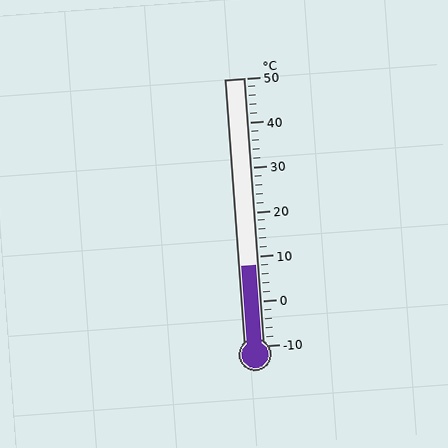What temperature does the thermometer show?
The thermometer shows approximately 8°C.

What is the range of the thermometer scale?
The thermometer scale ranges from -10°C to 50°C.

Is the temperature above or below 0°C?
The temperature is above 0°C.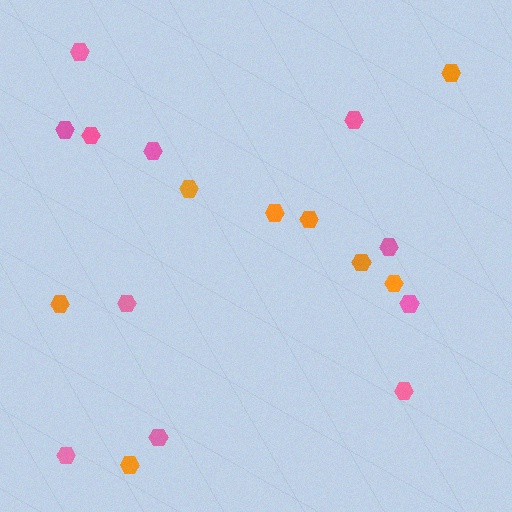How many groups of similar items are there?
There are 2 groups: one group of orange hexagons (8) and one group of pink hexagons (11).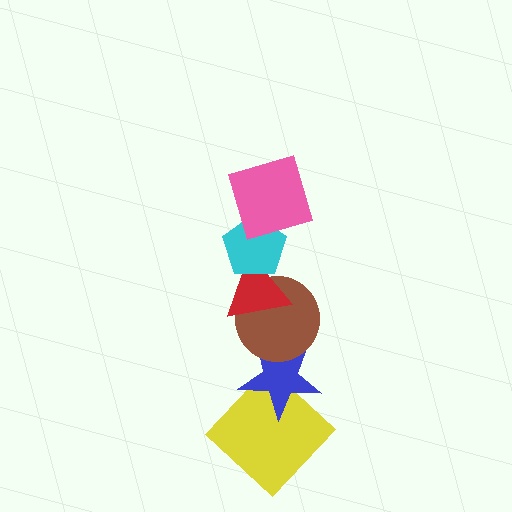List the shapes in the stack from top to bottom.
From top to bottom: the pink square, the cyan pentagon, the red triangle, the brown circle, the blue star, the yellow diamond.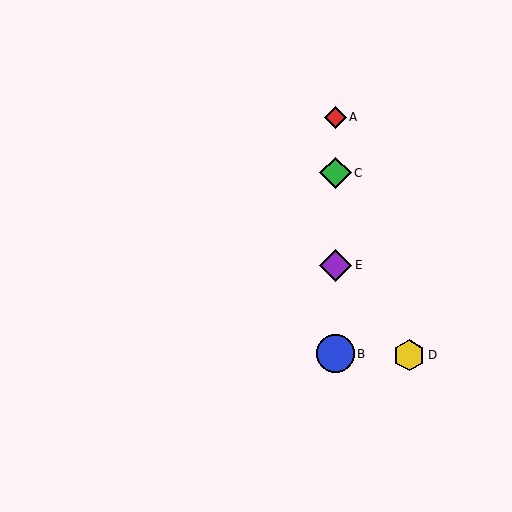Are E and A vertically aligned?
Yes, both are at x≈336.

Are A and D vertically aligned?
No, A is at x≈336 and D is at x≈409.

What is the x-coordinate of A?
Object A is at x≈336.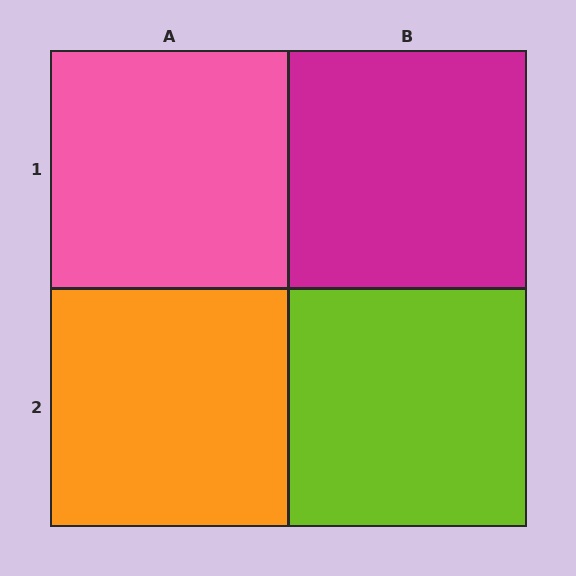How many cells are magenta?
1 cell is magenta.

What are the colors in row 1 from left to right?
Pink, magenta.